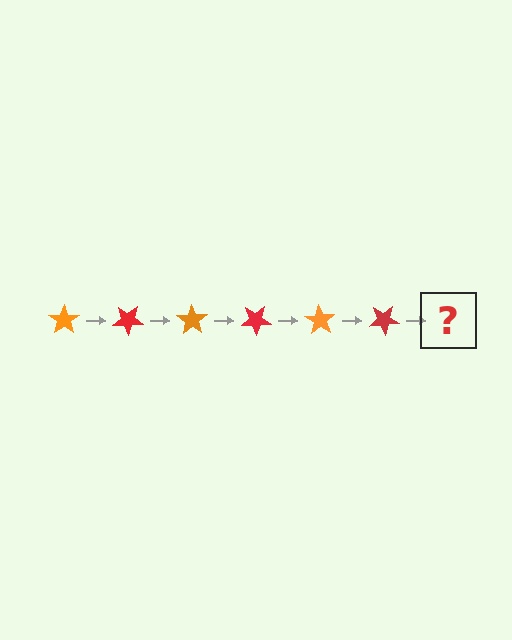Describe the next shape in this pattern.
It should be an orange star, rotated 210 degrees from the start.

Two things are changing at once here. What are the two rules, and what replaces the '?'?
The two rules are that it rotates 35 degrees each step and the color cycles through orange and red. The '?' should be an orange star, rotated 210 degrees from the start.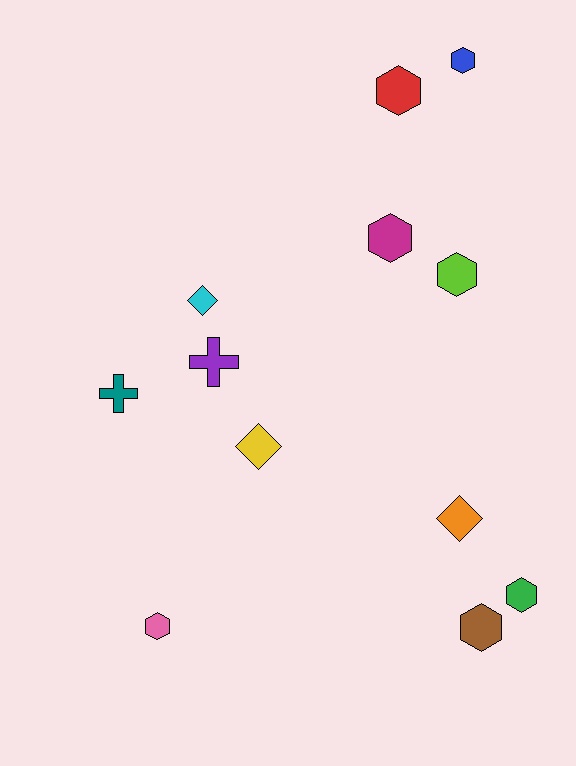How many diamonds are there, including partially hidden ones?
There are 3 diamonds.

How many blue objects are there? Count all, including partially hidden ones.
There is 1 blue object.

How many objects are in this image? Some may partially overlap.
There are 12 objects.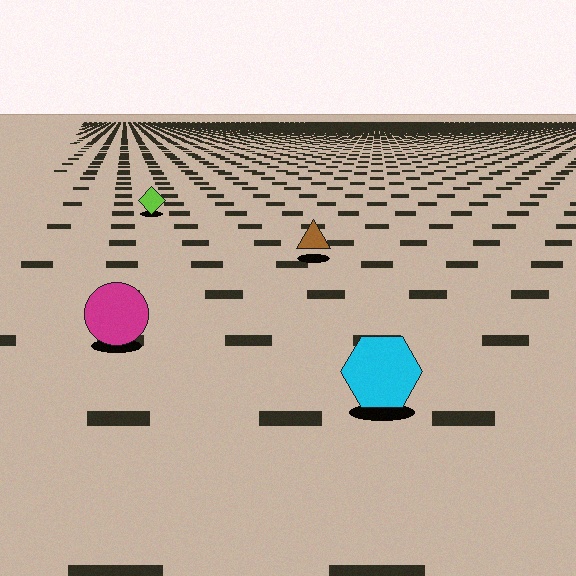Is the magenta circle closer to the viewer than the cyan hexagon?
No. The cyan hexagon is closer — you can tell from the texture gradient: the ground texture is coarser near it.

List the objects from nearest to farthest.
From nearest to farthest: the cyan hexagon, the magenta circle, the brown triangle, the lime diamond.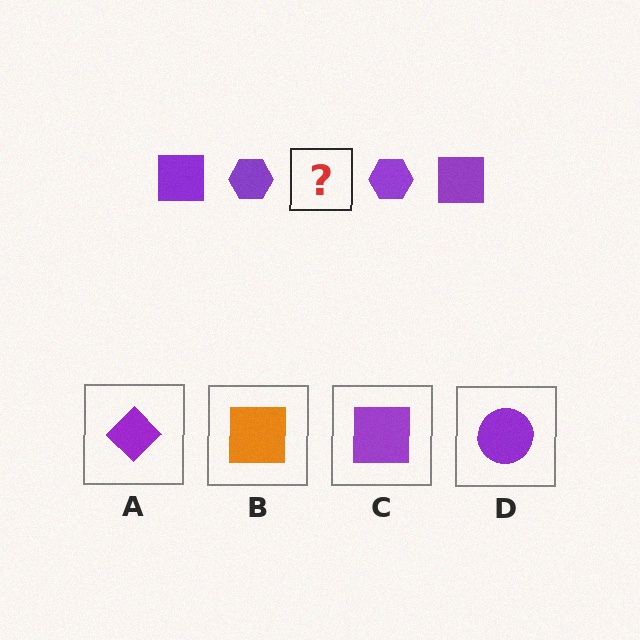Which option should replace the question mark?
Option C.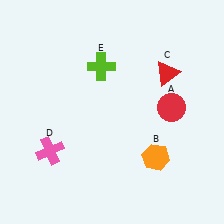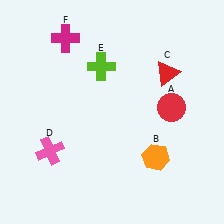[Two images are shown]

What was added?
A magenta cross (F) was added in Image 2.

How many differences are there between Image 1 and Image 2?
There is 1 difference between the two images.